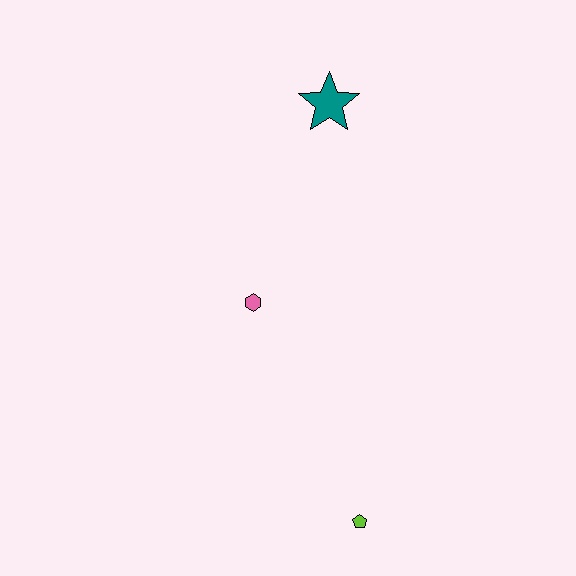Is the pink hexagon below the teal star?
Yes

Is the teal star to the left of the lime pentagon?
Yes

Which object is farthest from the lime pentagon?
The teal star is farthest from the lime pentagon.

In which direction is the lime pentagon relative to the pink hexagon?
The lime pentagon is below the pink hexagon.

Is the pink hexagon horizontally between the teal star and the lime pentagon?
No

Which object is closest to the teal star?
The pink hexagon is closest to the teal star.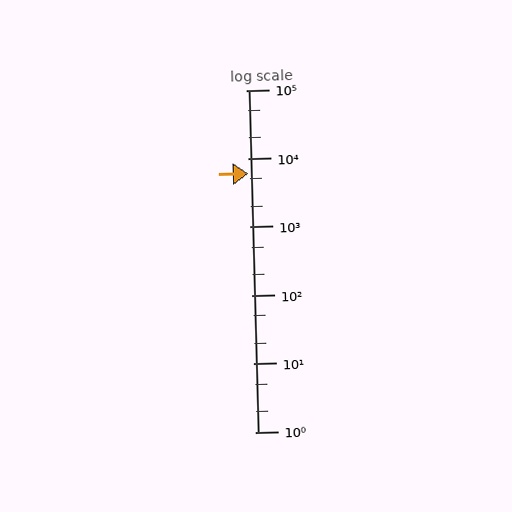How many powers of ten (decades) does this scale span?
The scale spans 5 decades, from 1 to 100000.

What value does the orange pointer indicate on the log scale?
The pointer indicates approximately 6100.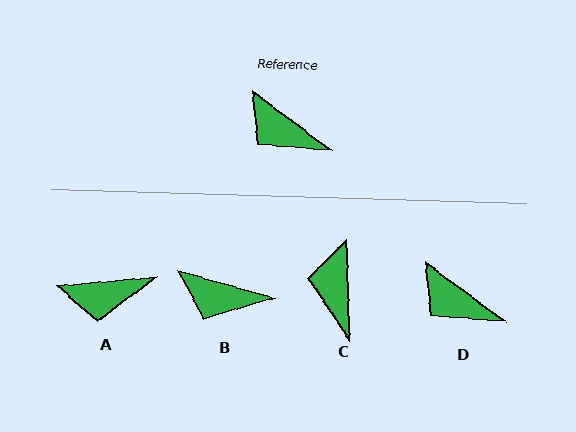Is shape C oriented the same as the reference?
No, it is off by about 52 degrees.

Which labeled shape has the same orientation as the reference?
D.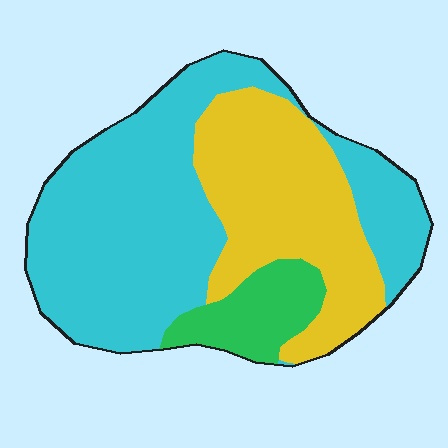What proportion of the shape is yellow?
Yellow covers about 35% of the shape.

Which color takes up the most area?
Cyan, at roughly 55%.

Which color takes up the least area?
Green, at roughly 10%.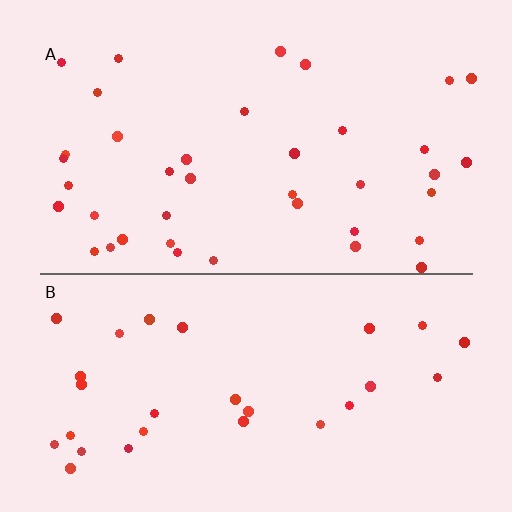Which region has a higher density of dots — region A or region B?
A (the top).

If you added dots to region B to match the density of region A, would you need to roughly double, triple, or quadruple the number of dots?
Approximately double.